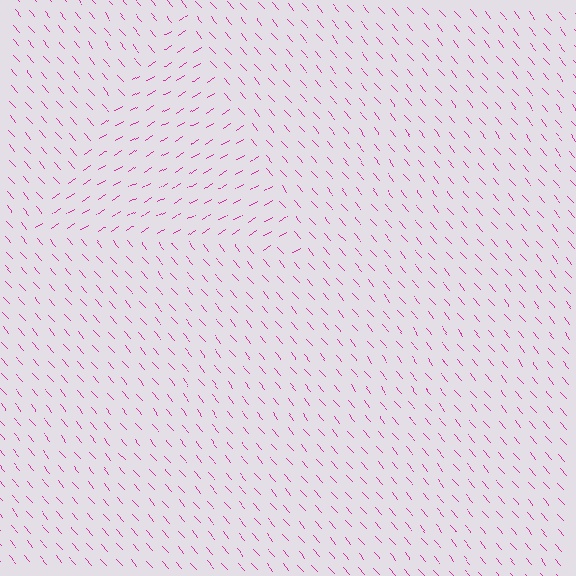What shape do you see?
I see a triangle.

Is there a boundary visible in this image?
Yes, there is a texture boundary formed by a change in line orientation.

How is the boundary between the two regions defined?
The boundary is defined purely by a change in line orientation (approximately 80 degrees difference). All lines are the same color and thickness.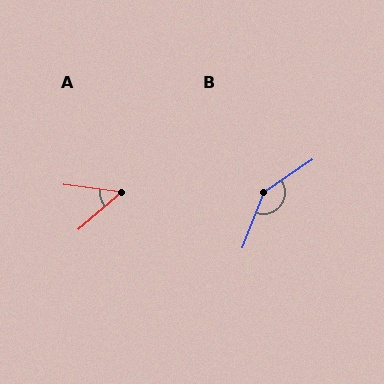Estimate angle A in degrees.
Approximately 48 degrees.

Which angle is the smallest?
A, at approximately 48 degrees.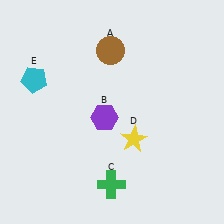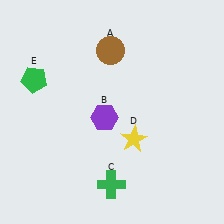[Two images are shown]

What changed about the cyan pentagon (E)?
In Image 1, E is cyan. In Image 2, it changed to green.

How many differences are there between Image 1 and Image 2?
There is 1 difference between the two images.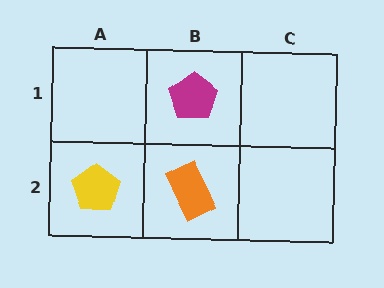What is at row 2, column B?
An orange rectangle.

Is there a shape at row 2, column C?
No, that cell is empty.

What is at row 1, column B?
A magenta pentagon.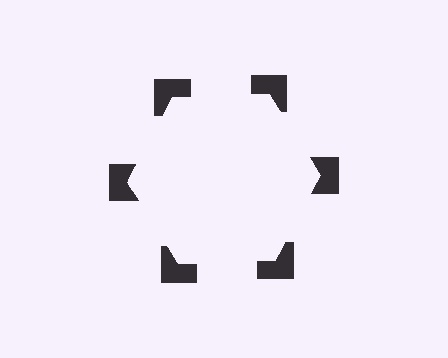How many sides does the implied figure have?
6 sides.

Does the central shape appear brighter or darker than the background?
It typically appears slightly brighter than the background, even though no actual brightness change is drawn.